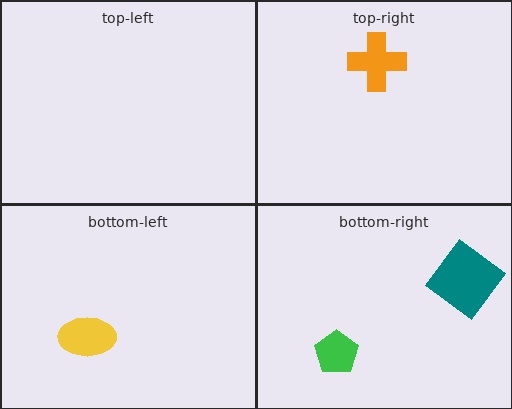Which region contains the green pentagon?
The bottom-right region.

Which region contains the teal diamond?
The bottom-right region.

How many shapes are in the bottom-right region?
2.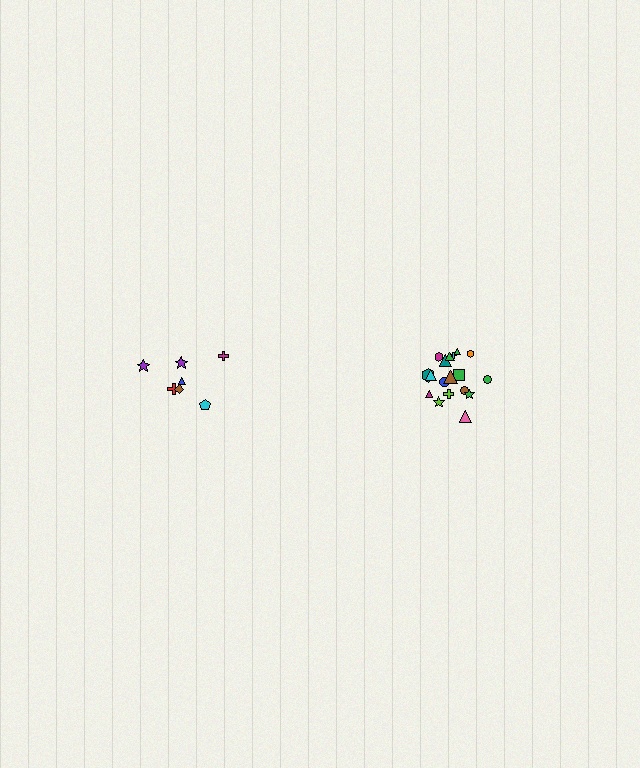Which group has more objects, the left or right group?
The right group.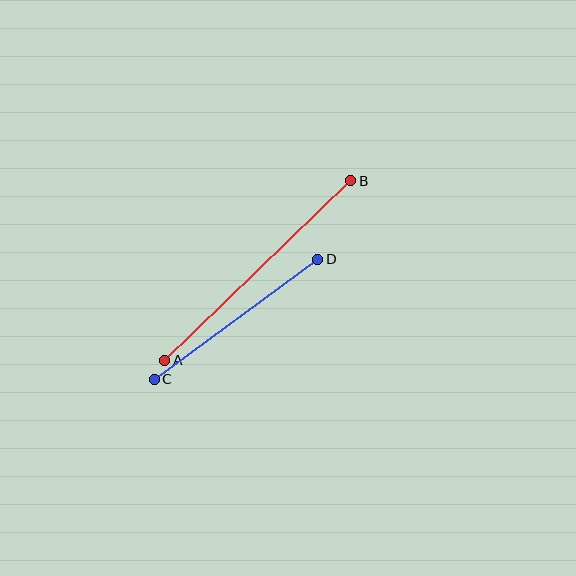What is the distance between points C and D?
The distance is approximately 203 pixels.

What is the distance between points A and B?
The distance is approximately 258 pixels.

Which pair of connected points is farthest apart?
Points A and B are farthest apart.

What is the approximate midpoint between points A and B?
The midpoint is at approximately (258, 270) pixels.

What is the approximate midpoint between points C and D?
The midpoint is at approximately (236, 319) pixels.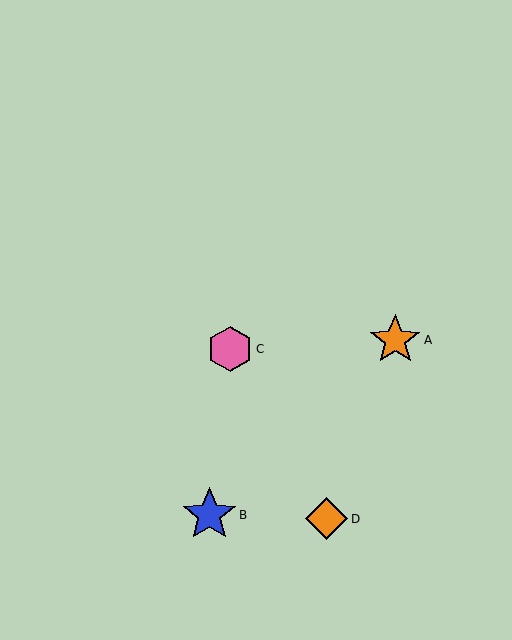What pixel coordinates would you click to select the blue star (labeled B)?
Click at (209, 515) to select the blue star B.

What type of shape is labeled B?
Shape B is a blue star.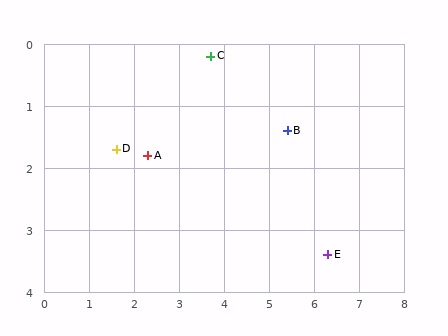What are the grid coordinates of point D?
Point D is at approximately (1.6, 1.7).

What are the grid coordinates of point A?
Point A is at approximately (2.3, 1.8).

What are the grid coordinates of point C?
Point C is at approximately (3.7, 0.2).